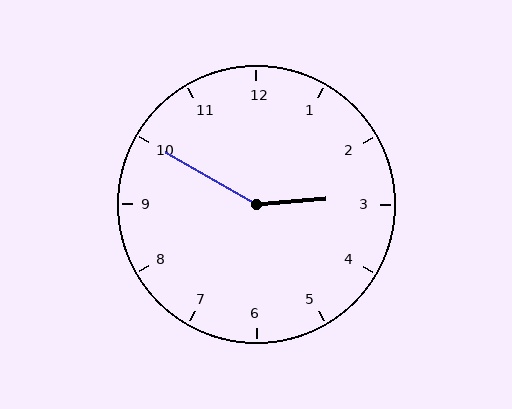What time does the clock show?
2:50.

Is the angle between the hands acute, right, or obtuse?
It is obtuse.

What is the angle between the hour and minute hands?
Approximately 145 degrees.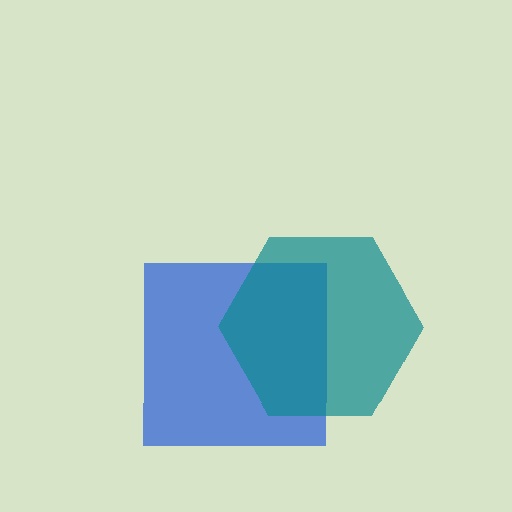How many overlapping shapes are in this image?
There are 2 overlapping shapes in the image.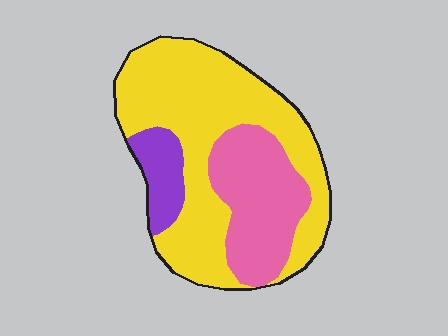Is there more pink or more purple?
Pink.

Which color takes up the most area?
Yellow, at roughly 60%.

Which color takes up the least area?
Purple, at roughly 10%.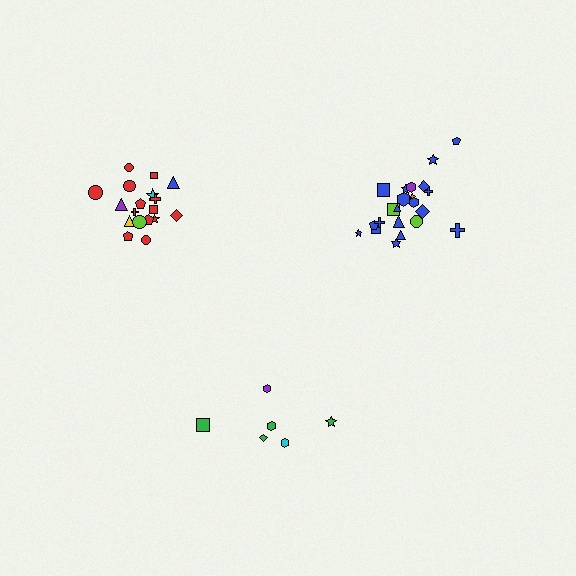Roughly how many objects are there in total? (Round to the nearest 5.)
Roughly 45 objects in total.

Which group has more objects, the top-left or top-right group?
The top-right group.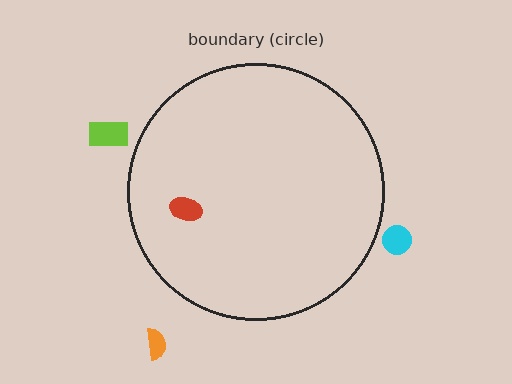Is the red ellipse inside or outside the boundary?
Inside.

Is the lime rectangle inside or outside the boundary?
Outside.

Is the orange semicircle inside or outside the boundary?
Outside.